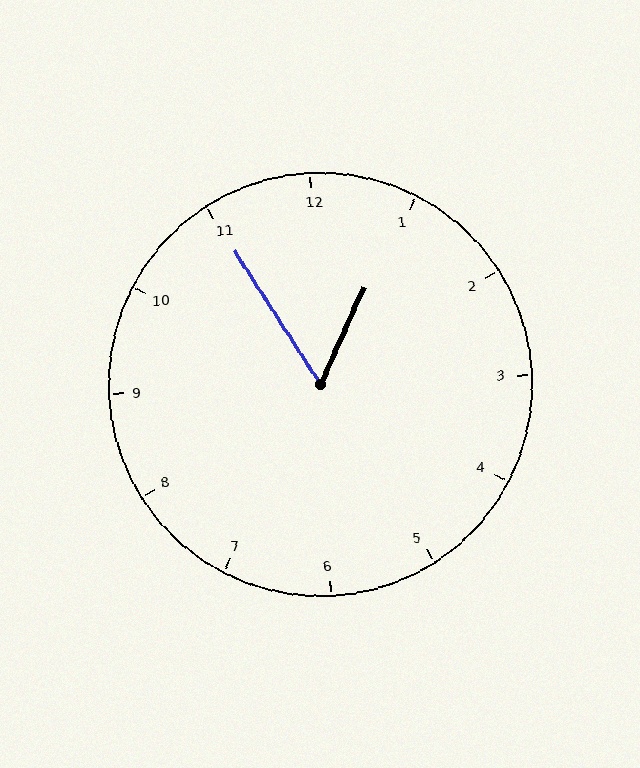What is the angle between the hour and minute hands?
Approximately 58 degrees.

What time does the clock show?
12:55.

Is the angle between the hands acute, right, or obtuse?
It is acute.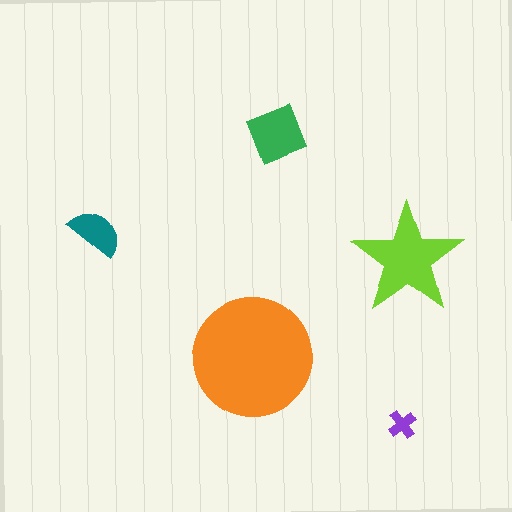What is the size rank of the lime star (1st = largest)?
2nd.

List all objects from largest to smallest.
The orange circle, the lime star, the green square, the teal semicircle, the purple cross.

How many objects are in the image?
There are 5 objects in the image.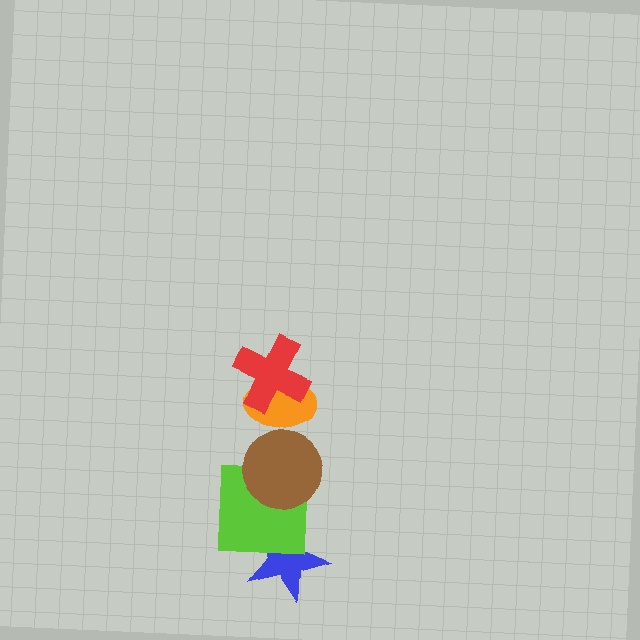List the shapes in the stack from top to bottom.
From top to bottom: the red cross, the orange ellipse, the brown circle, the lime square, the blue star.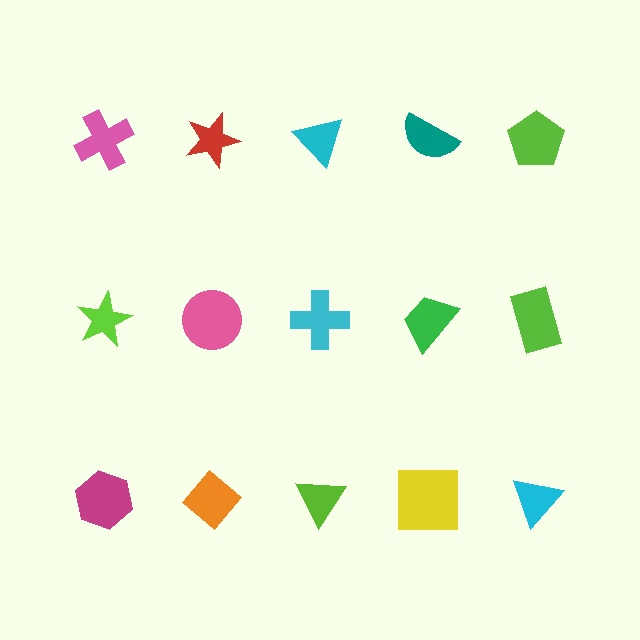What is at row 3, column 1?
A magenta hexagon.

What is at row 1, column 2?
A red star.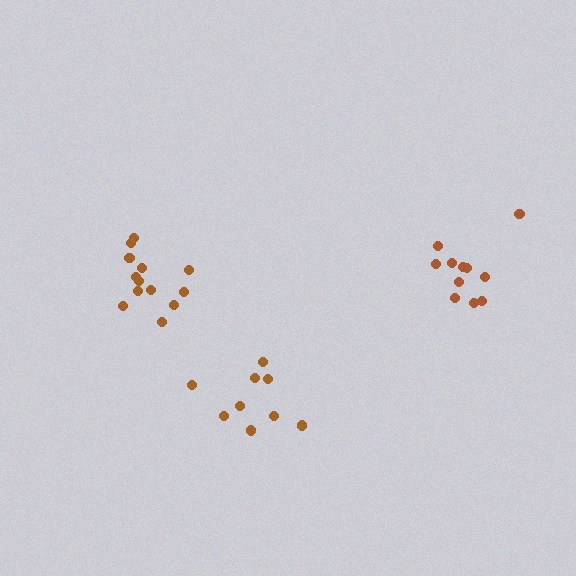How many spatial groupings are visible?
There are 3 spatial groupings.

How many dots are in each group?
Group 1: 13 dots, Group 2: 11 dots, Group 3: 9 dots (33 total).